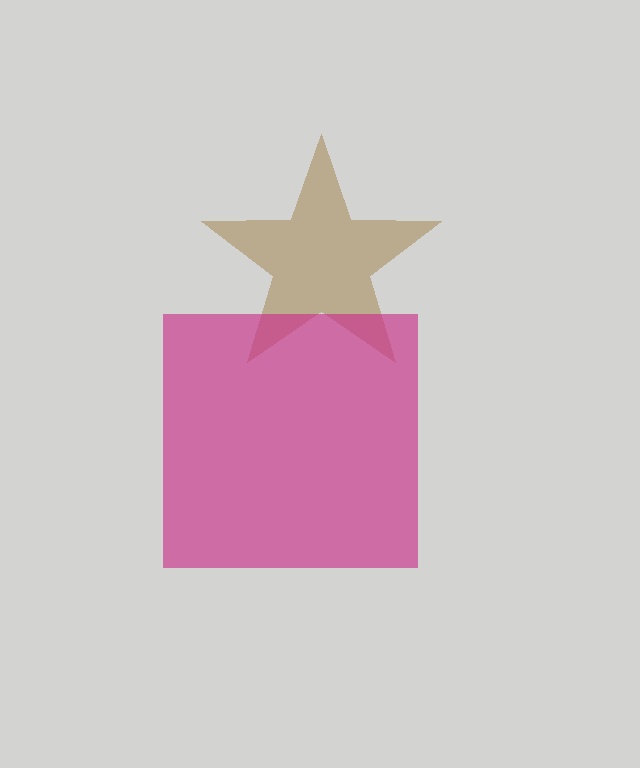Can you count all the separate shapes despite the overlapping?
Yes, there are 2 separate shapes.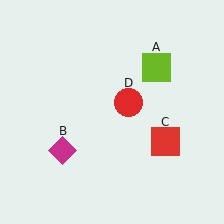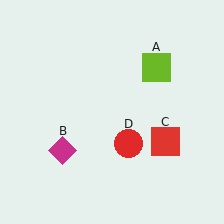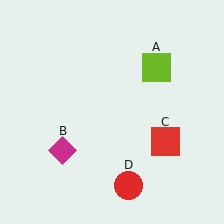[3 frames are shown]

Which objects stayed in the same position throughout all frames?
Lime square (object A) and magenta diamond (object B) and red square (object C) remained stationary.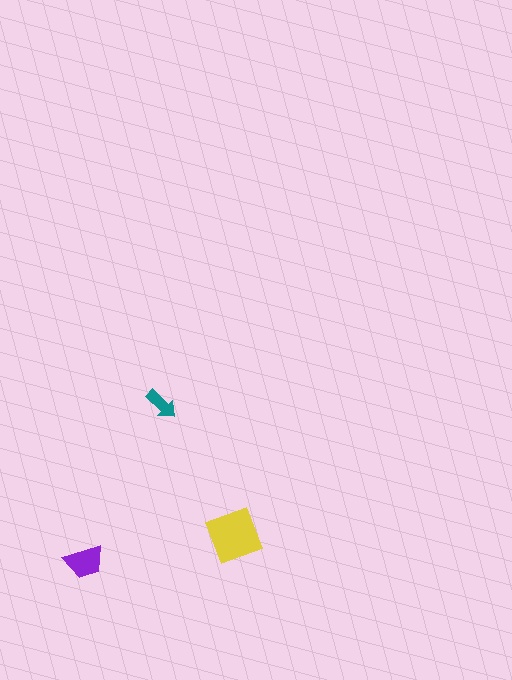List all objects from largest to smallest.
The yellow diamond, the purple trapezoid, the teal arrow.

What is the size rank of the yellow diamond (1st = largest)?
1st.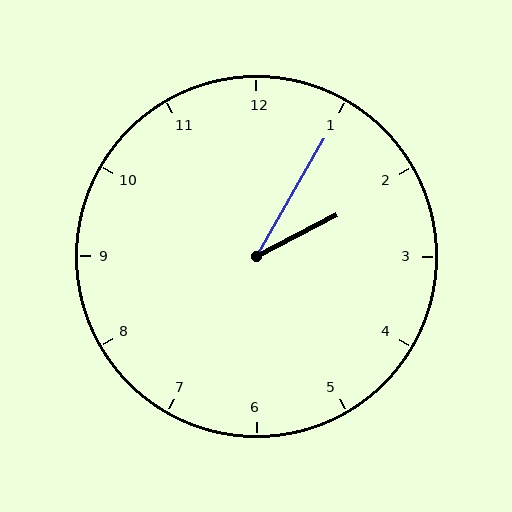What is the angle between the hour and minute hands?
Approximately 32 degrees.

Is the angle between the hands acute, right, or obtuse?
It is acute.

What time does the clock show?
2:05.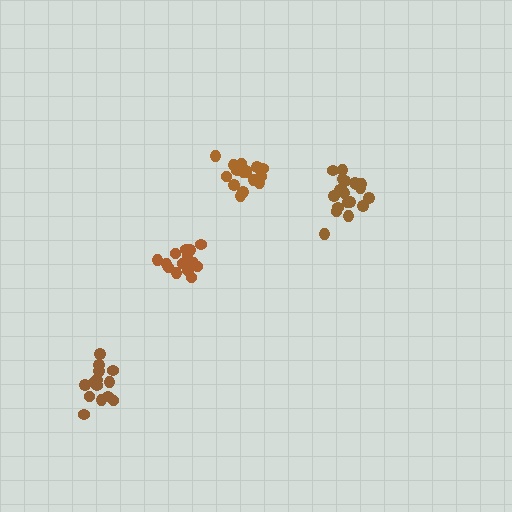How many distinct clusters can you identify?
There are 4 distinct clusters.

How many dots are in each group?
Group 1: 17 dots, Group 2: 15 dots, Group 3: 17 dots, Group 4: 19 dots (68 total).